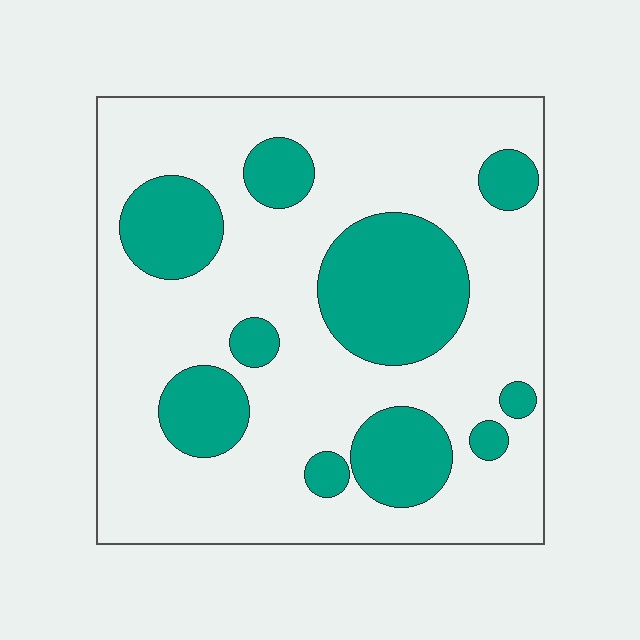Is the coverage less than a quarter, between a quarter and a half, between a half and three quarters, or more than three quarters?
Between a quarter and a half.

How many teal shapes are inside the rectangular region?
10.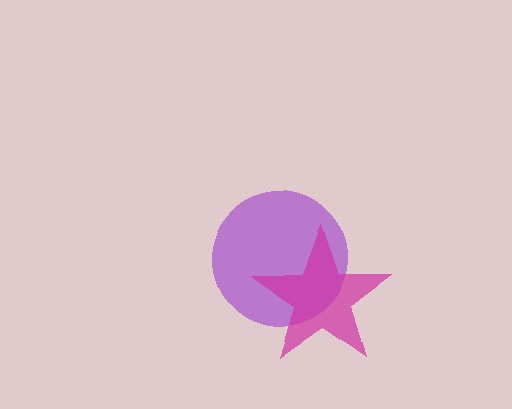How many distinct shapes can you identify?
There are 2 distinct shapes: a purple circle, a magenta star.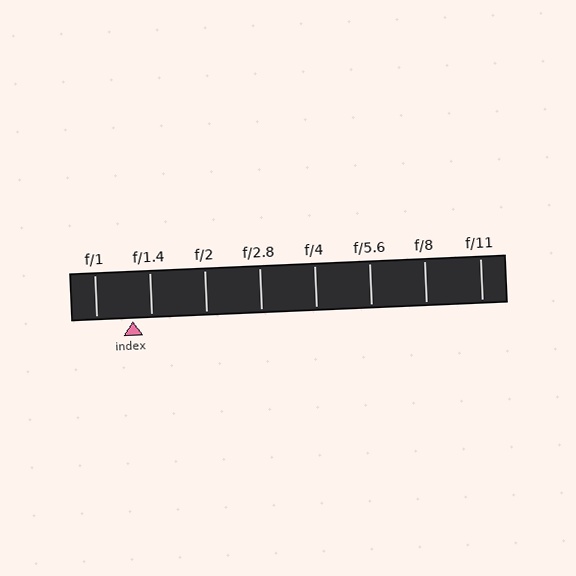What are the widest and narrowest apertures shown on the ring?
The widest aperture shown is f/1 and the narrowest is f/11.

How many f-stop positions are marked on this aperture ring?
There are 8 f-stop positions marked.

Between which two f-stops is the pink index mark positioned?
The index mark is between f/1 and f/1.4.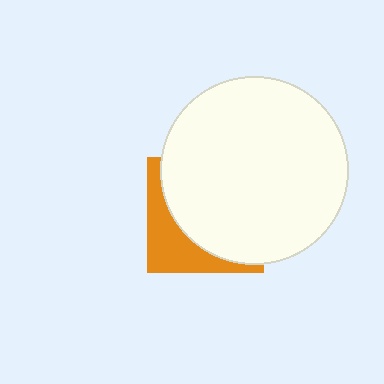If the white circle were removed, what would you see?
You would see the complete orange square.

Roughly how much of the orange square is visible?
A small part of it is visible (roughly 32%).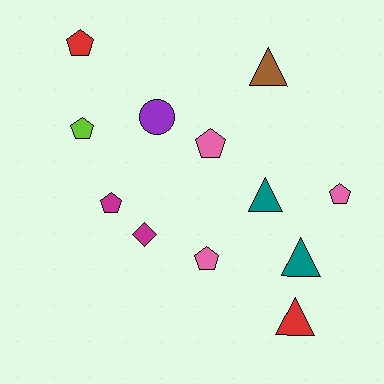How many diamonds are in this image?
There is 1 diamond.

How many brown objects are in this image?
There is 1 brown object.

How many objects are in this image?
There are 12 objects.